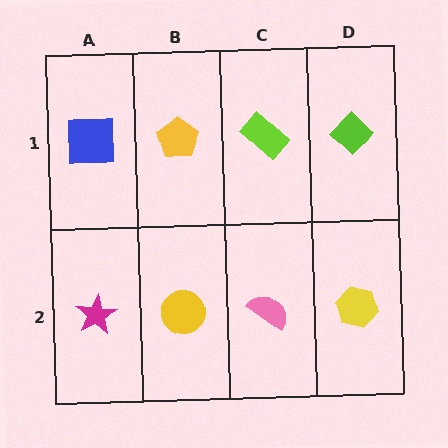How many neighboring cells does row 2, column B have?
3.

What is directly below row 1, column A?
A magenta star.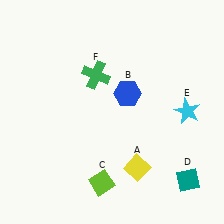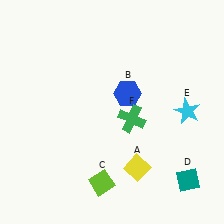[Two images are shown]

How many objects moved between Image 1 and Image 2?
1 object moved between the two images.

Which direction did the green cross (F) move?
The green cross (F) moved down.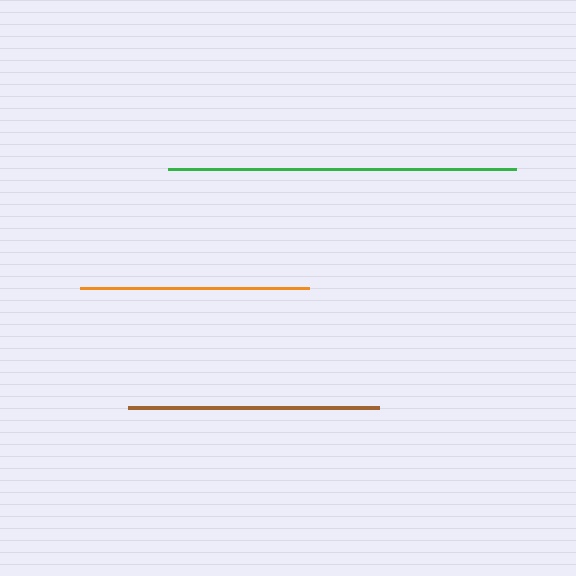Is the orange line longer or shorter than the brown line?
The brown line is longer than the orange line.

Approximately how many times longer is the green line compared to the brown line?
The green line is approximately 1.4 times the length of the brown line.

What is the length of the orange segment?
The orange segment is approximately 229 pixels long.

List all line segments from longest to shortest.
From longest to shortest: green, brown, orange.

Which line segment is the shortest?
The orange line is the shortest at approximately 229 pixels.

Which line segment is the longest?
The green line is the longest at approximately 348 pixels.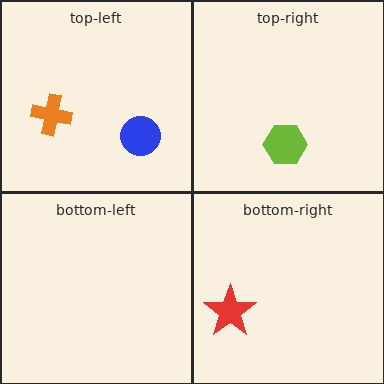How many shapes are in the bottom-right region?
1.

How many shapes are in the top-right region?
1.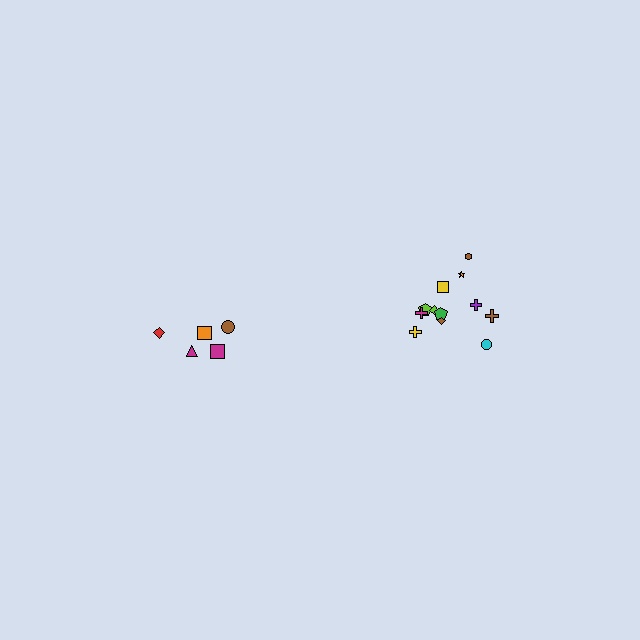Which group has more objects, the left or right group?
The right group.